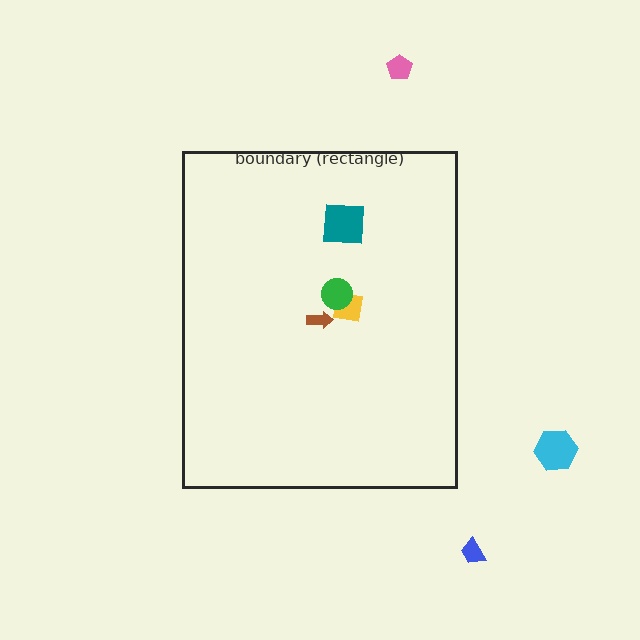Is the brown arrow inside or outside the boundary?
Inside.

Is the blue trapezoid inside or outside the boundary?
Outside.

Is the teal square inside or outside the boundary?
Inside.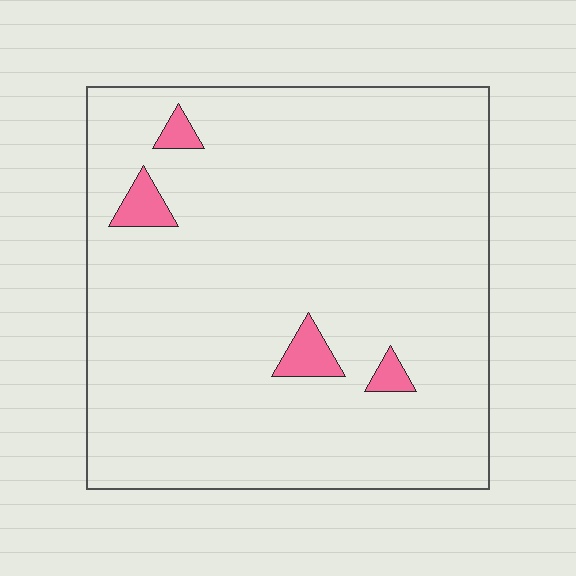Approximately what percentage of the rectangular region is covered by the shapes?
Approximately 5%.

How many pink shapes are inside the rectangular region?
4.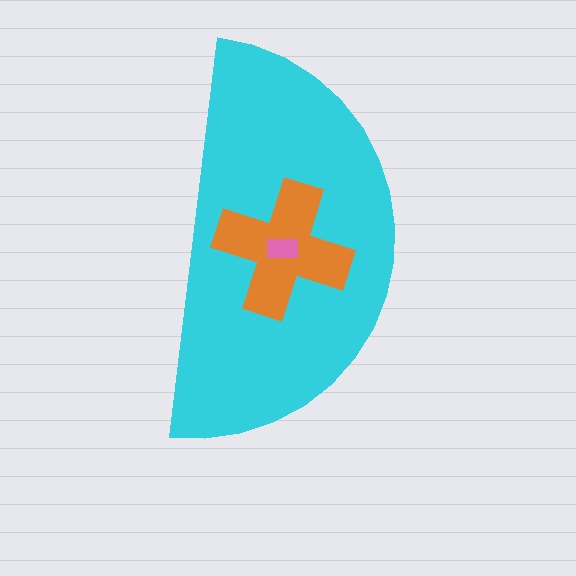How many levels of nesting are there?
3.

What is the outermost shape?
The cyan semicircle.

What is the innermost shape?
The pink rectangle.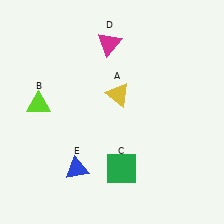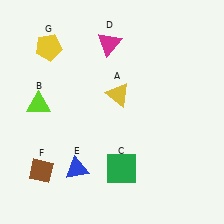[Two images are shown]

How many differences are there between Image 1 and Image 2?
There are 2 differences between the two images.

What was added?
A brown diamond (F), a yellow pentagon (G) were added in Image 2.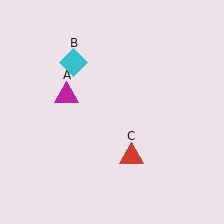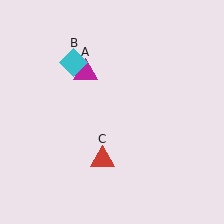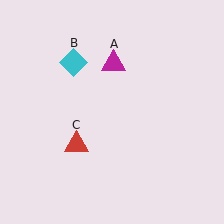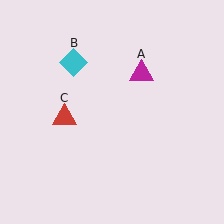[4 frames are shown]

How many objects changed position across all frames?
2 objects changed position: magenta triangle (object A), red triangle (object C).